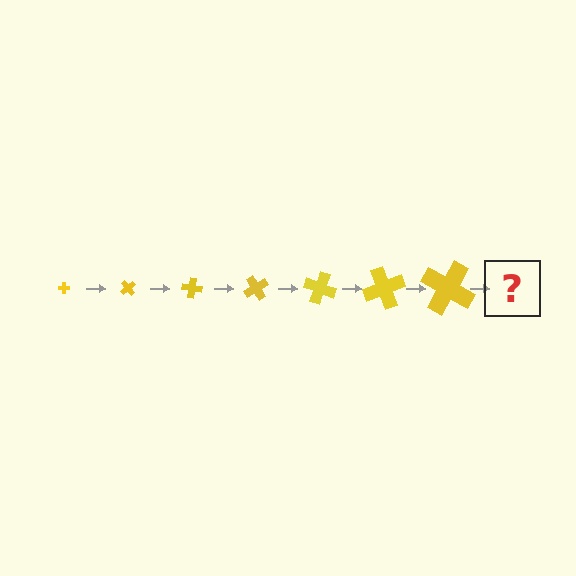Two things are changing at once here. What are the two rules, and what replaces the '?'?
The two rules are that the cross grows larger each step and it rotates 50 degrees each step. The '?' should be a cross, larger than the previous one and rotated 350 degrees from the start.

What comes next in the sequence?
The next element should be a cross, larger than the previous one and rotated 350 degrees from the start.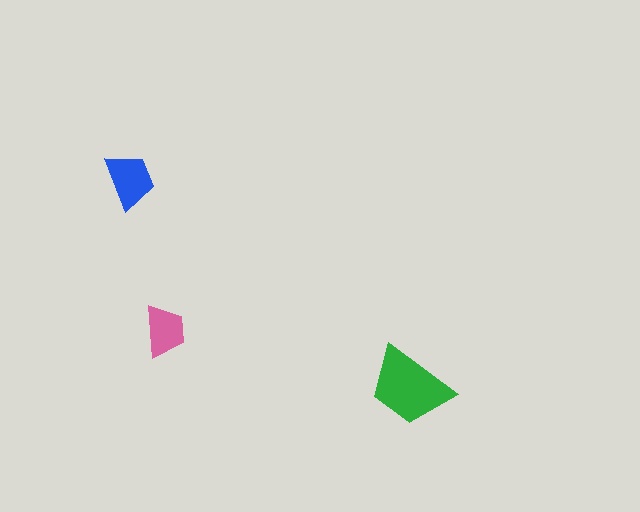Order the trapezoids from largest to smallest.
the green one, the blue one, the pink one.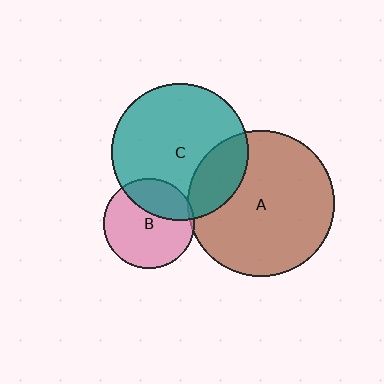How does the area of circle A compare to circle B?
Approximately 2.6 times.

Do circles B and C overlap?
Yes.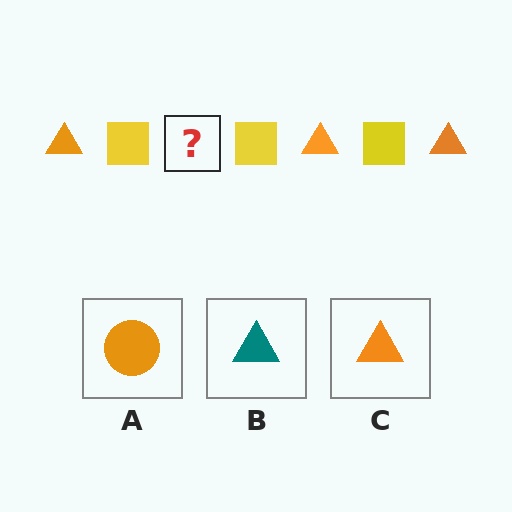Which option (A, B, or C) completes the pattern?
C.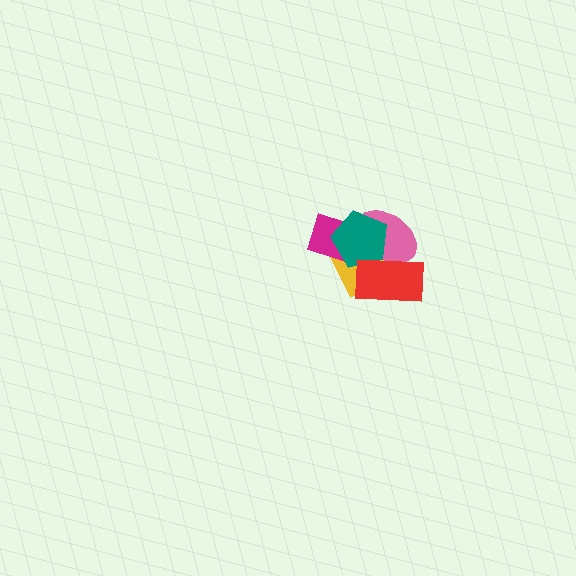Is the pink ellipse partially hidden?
Yes, it is partially covered by another shape.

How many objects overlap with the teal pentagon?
4 objects overlap with the teal pentagon.